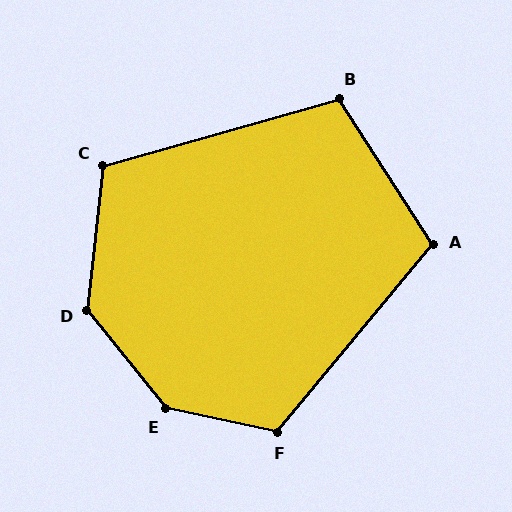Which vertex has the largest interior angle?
E, at approximately 140 degrees.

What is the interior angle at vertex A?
Approximately 107 degrees (obtuse).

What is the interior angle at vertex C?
Approximately 112 degrees (obtuse).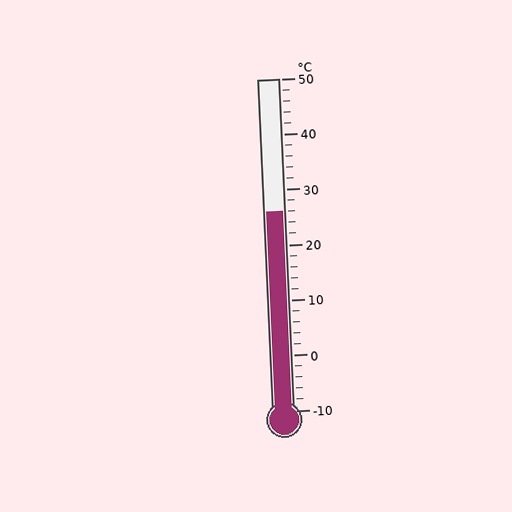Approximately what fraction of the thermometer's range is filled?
The thermometer is filled to approximately 60% of its range.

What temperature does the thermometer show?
The thermometer shows approximately 26°C.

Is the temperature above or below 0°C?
The temperature is above 0°C.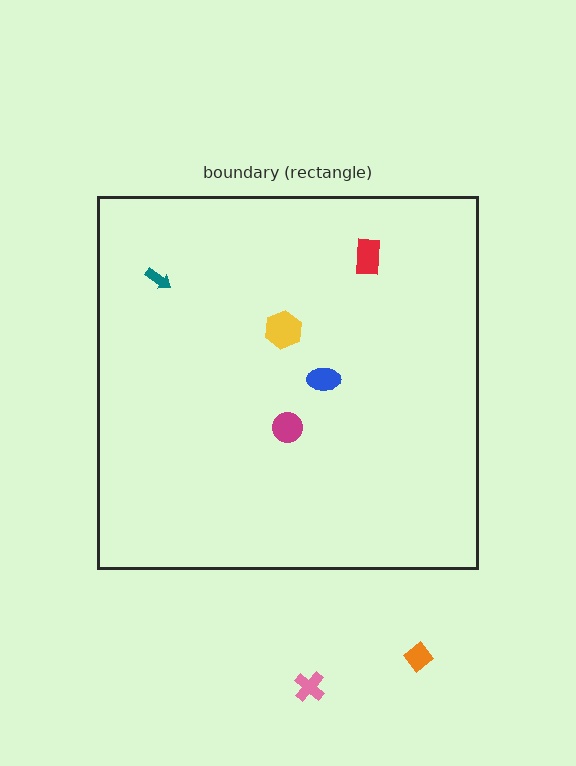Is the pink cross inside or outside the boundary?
Outside.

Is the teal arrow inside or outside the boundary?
Inside.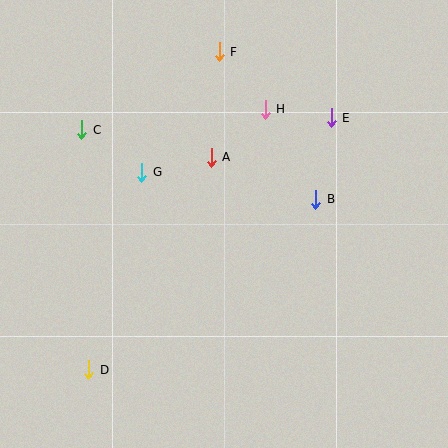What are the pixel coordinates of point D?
Point D is at (89, 370).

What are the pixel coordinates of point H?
Point H is at (265, 109).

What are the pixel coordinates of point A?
Point A is at (211, 157).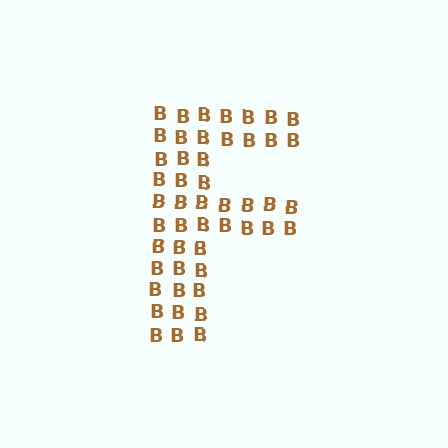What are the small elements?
The small elements are letter B's.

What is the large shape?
The large shape is the letter F.